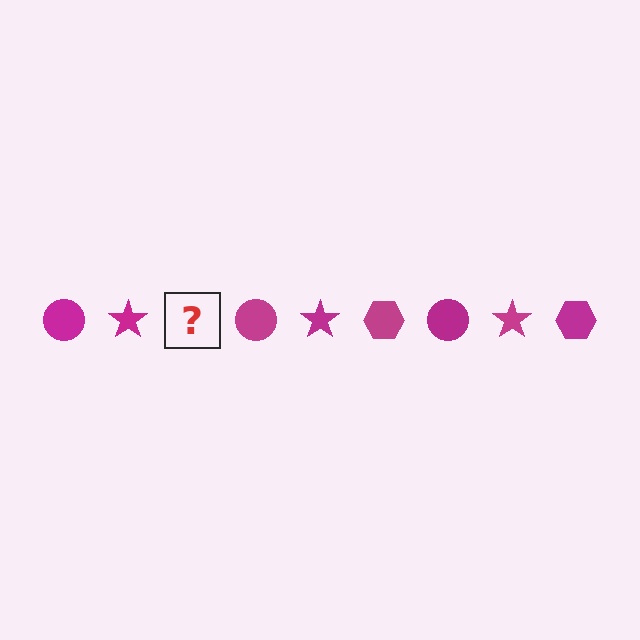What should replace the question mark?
The question mark should be replaced with a magenta hexagon.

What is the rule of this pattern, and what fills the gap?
The rule is that the pattern cycles through circle, star, hexagon shapes in magenta. The gap should be filled with a magenta hexagon.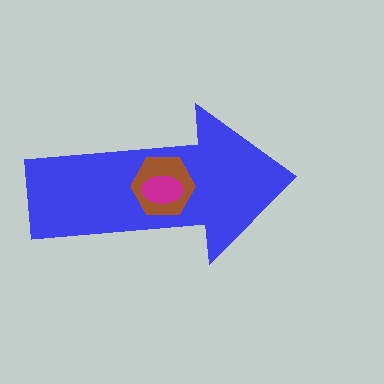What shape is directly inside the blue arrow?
The brown hexagon.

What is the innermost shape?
The magenta ellipse.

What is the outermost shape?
The blue arrow.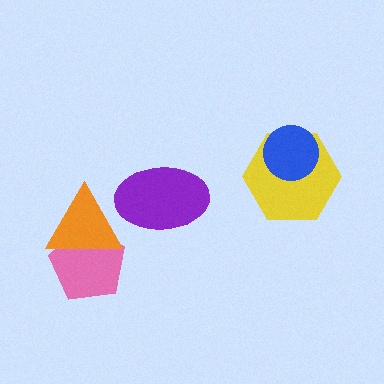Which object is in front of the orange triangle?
The purple ellipse is in front of the orange triangle.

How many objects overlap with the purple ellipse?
1 object overlaps with the purple ellipse.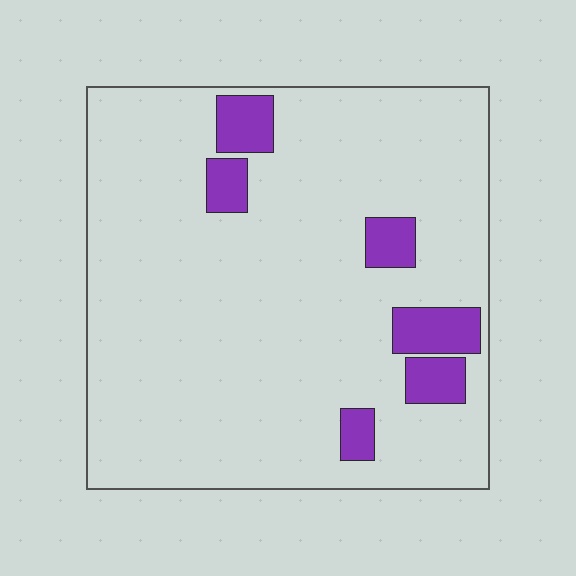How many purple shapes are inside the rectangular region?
6.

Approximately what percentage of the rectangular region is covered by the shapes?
Approximately 10%.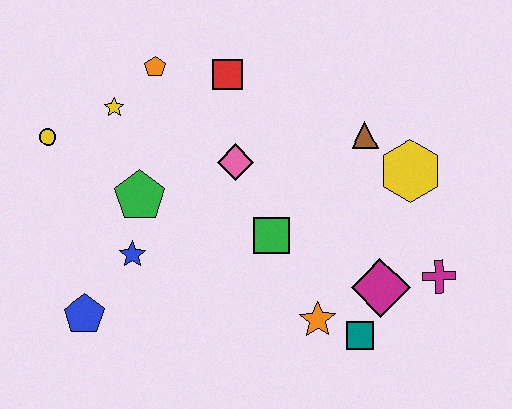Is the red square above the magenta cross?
Yes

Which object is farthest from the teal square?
The yellow circle is farthest from the teal square.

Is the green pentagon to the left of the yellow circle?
No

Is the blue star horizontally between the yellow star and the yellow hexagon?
Yes